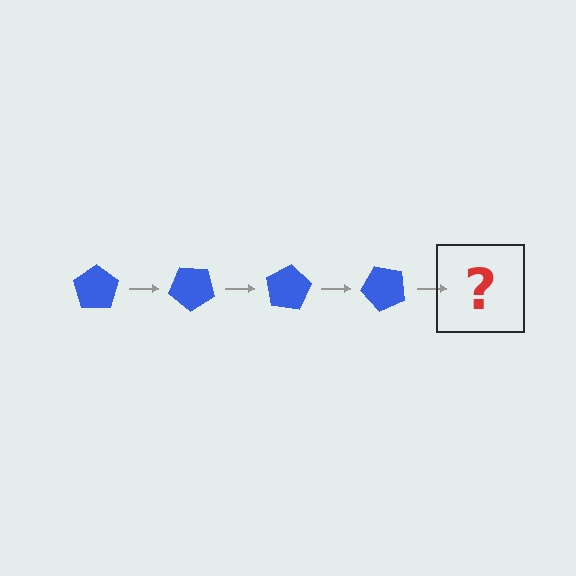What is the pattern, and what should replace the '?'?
The pattern is that the pentagon rotates 40 degrees each step. The '?' should be a blue pentagon rotated 160 degrees.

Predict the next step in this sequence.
The next step is a blue pentagon rotated 160 degrees.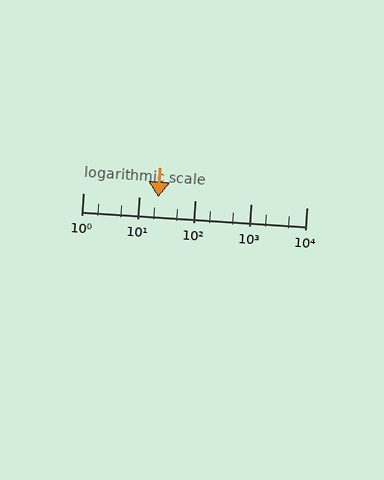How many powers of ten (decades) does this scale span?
The scale spans 4 decades, from 1 to 10000.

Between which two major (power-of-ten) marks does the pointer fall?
The pointer is between 10 and 100.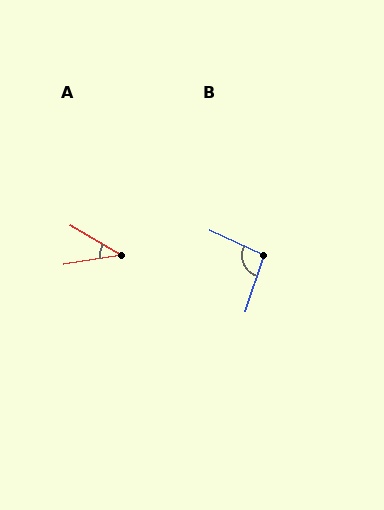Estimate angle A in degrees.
Approximately 40 degrees.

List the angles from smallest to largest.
A (40°), B (96°).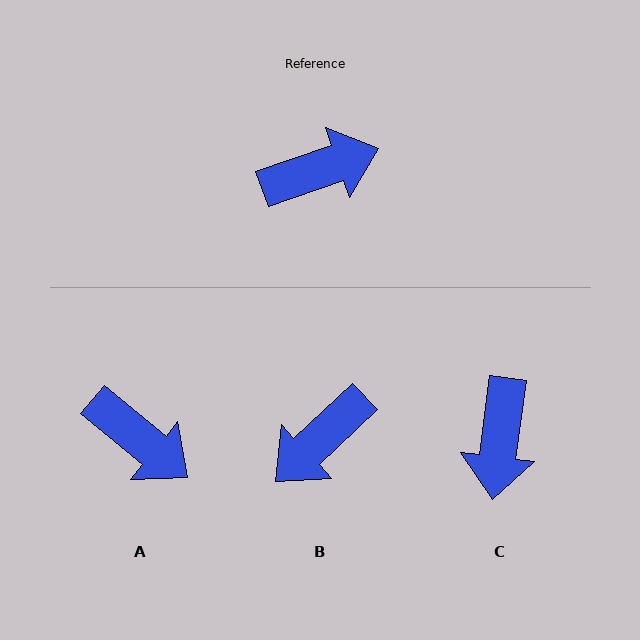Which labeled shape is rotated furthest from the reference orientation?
B, about 156 degrees away.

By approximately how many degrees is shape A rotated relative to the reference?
Approximately 59 degrees clockwise.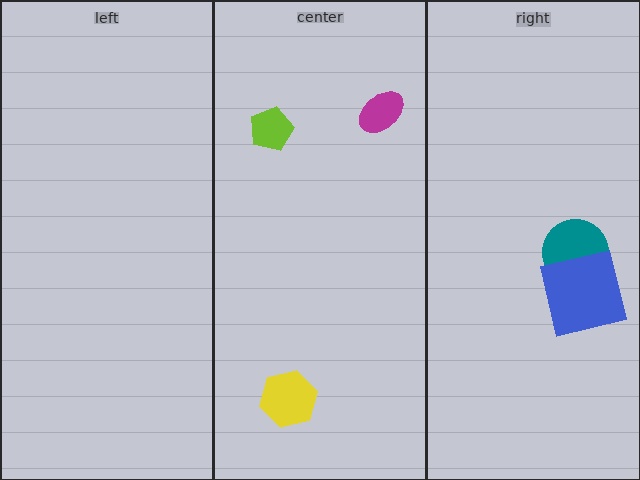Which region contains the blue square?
The right region.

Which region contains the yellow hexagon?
The center region.